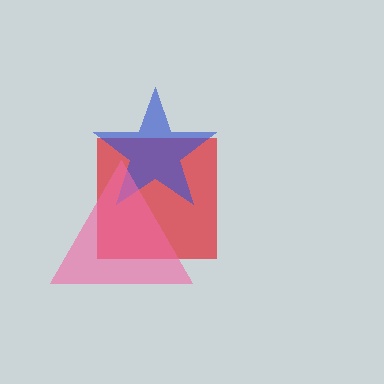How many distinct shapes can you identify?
There are 3 distinct shapes: a red square, a blue star, a pink triangle.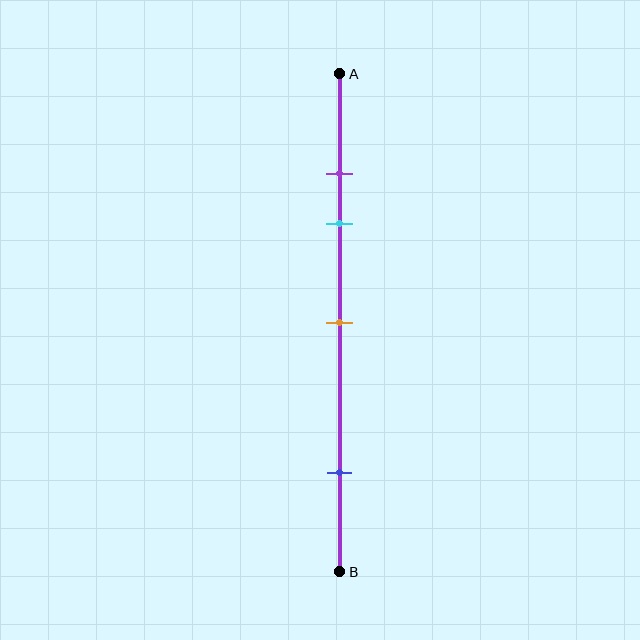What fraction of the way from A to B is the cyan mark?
The cyan mark is approximately 30% (0.3) of the way from A to B.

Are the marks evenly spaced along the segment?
No, the marks are not evenly spaced.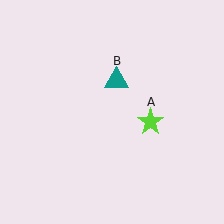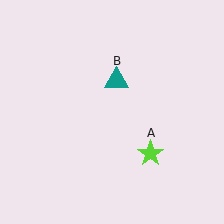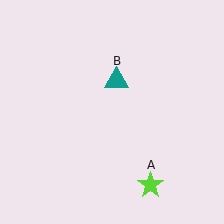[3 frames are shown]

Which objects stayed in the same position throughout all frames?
Teal triangle (object B) remained stationary.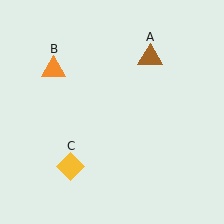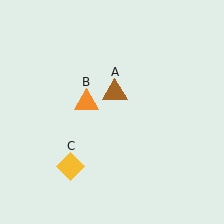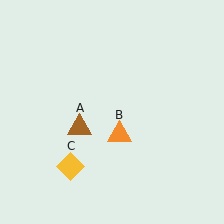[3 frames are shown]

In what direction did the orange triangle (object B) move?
The orange triangle (object B) moved down and to the right.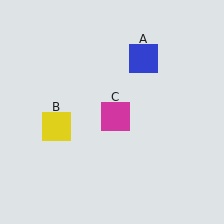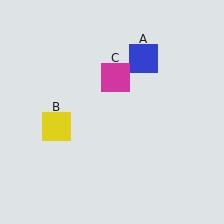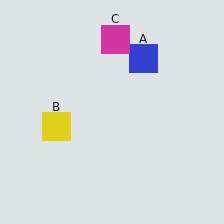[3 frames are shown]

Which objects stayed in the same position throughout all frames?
Blue square (object A) and yellow square (object B) remained stationary.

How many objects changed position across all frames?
1 object changed position: magenta square (object C).